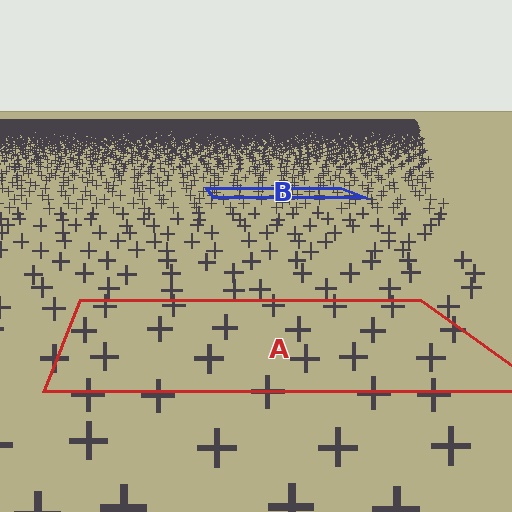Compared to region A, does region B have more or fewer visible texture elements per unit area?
Region B has more texture elements per unit area — they are packed more densely because it is farther away.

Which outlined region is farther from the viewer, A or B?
Region B is farther from the viewer — the texture elements inside it appear smaller and more densely packed.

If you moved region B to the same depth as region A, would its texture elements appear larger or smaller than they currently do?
They would appear larger. At a closer depth, the same texture elements are projected at a bigger on-screen size.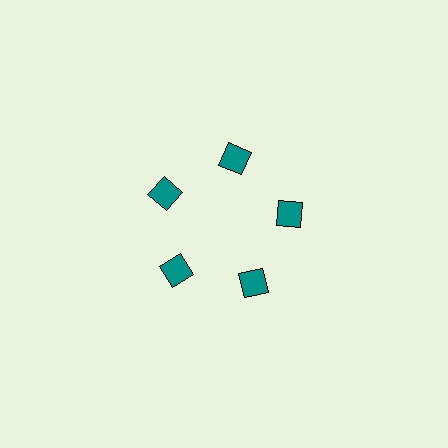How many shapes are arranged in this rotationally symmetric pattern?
There are 5 shapes, arranged in 5 groups of 1.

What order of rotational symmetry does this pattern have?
This pattern has 5-fold rotational symmetry.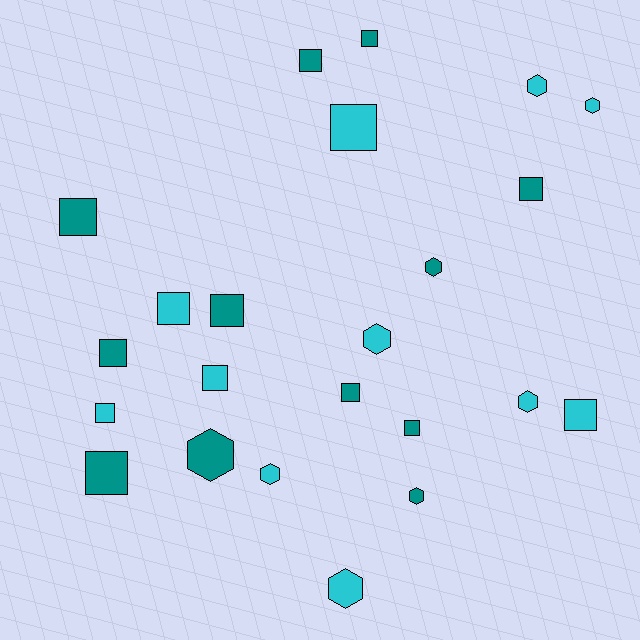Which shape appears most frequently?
Square, with 14 objects.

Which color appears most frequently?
Teal, with 12 objects.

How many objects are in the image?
There are 23 objects.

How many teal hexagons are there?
There are 3 teal hexagons.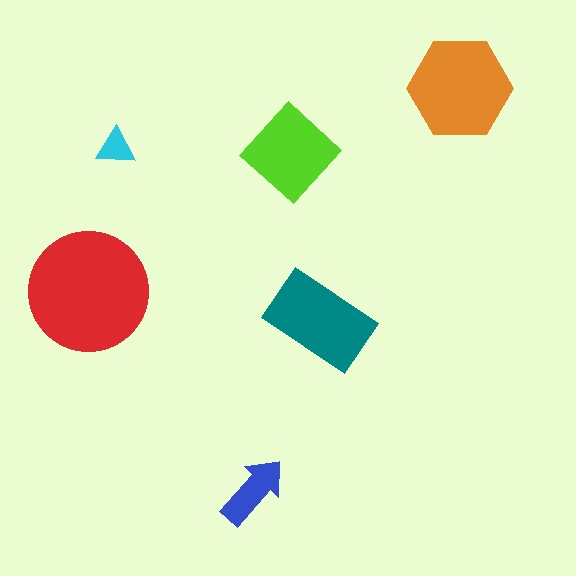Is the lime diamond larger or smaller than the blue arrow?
Larger.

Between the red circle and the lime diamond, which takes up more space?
The red circle.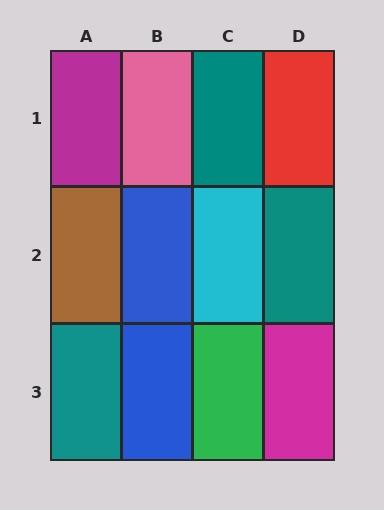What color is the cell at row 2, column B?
Blue.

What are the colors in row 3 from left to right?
Teal, blue, green, magenta.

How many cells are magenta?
2 cells are magenta.